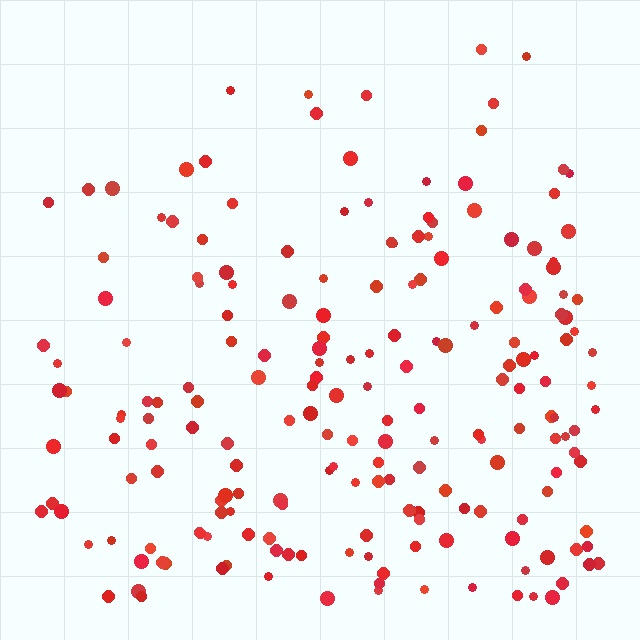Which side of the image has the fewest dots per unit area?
The top.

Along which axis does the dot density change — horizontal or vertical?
Vertical.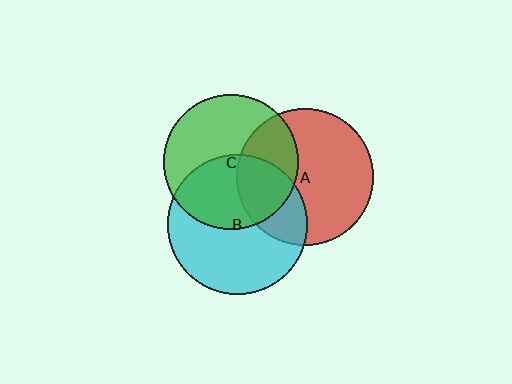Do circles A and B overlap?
Yes.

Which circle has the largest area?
Circle B (cyan).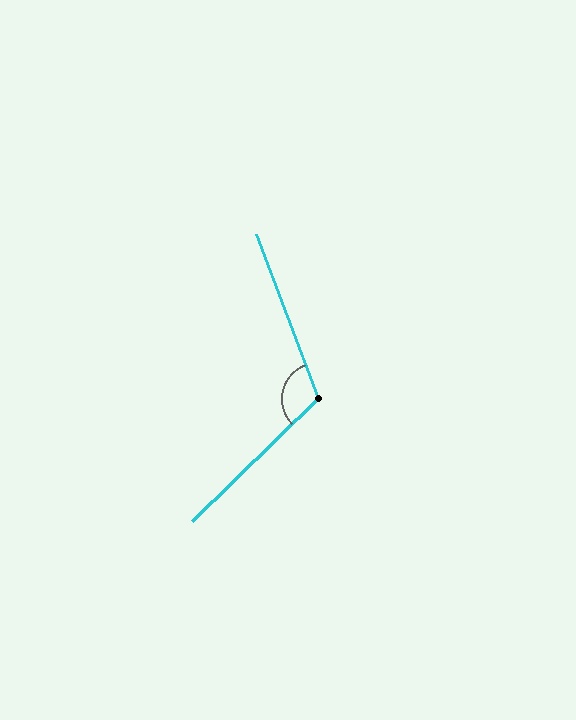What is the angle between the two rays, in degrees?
Approximately 114 degrees.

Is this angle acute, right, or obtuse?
It is obtuse.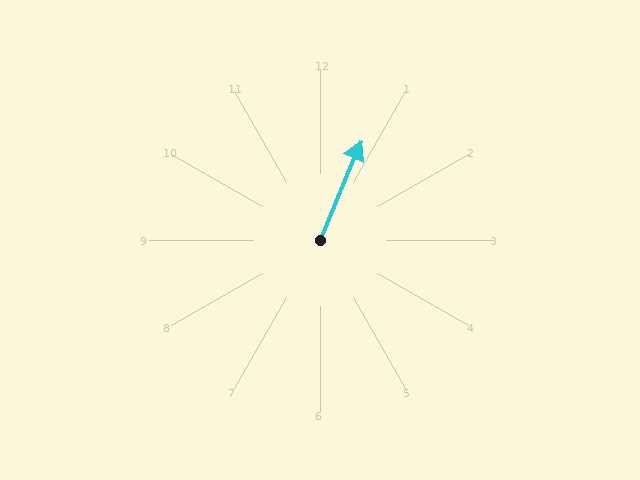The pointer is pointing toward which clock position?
Roughly 1 o'clock.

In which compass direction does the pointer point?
North.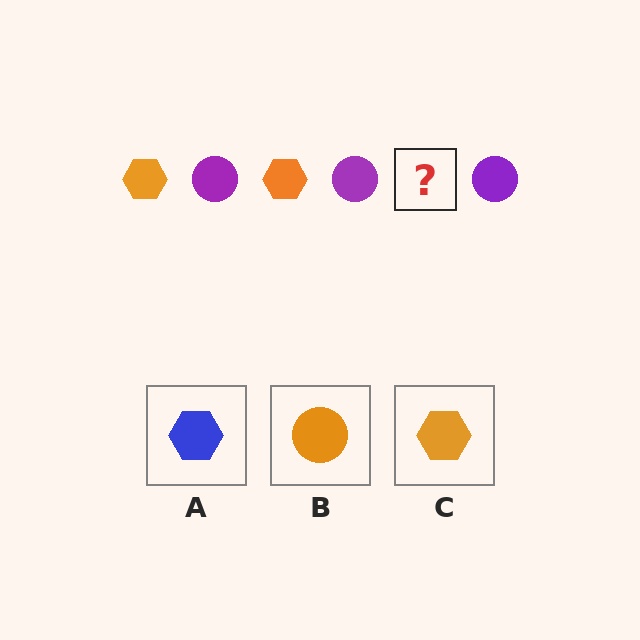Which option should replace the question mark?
Option C.